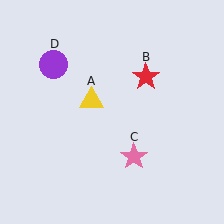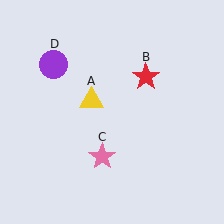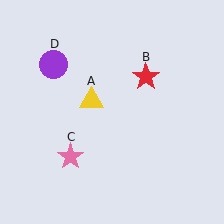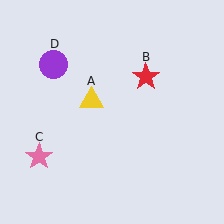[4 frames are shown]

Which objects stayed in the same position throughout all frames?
Yellow triangle (object A) and red star (object B) and purple circle (object D) remained stationary.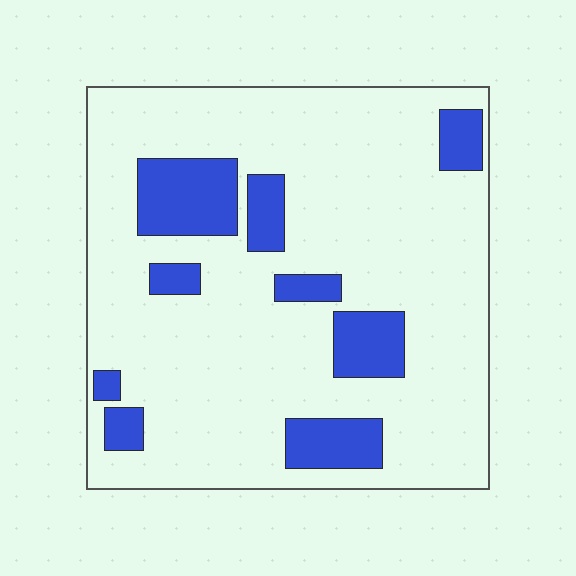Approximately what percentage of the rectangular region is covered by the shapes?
Approximately 20%.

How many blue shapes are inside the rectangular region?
9.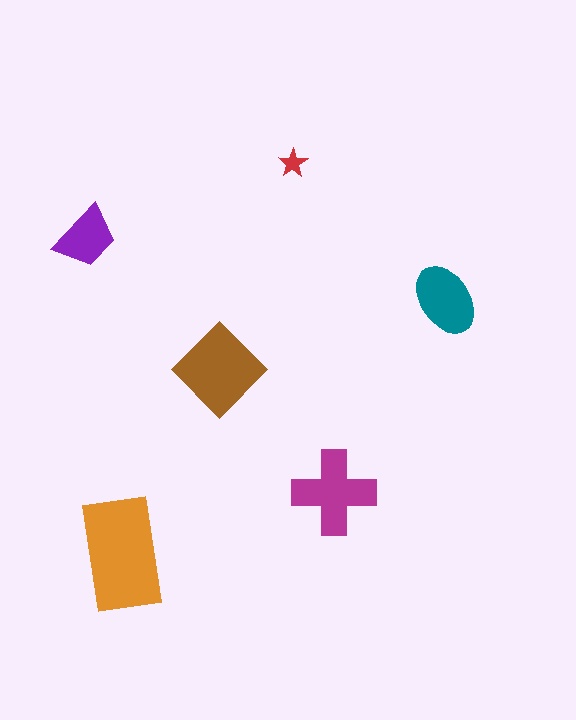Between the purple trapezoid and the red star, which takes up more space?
The purple trapezoid.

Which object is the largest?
The orange rectangle.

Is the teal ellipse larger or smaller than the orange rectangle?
Smaller.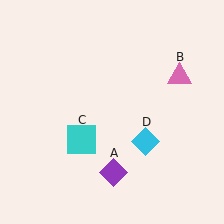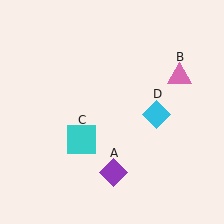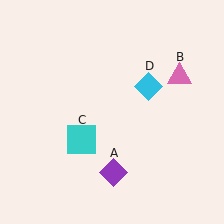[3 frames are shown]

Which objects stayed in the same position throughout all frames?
Purple diamond (object A) and pink triangle (object B) and cyan square (object C) remained stationary.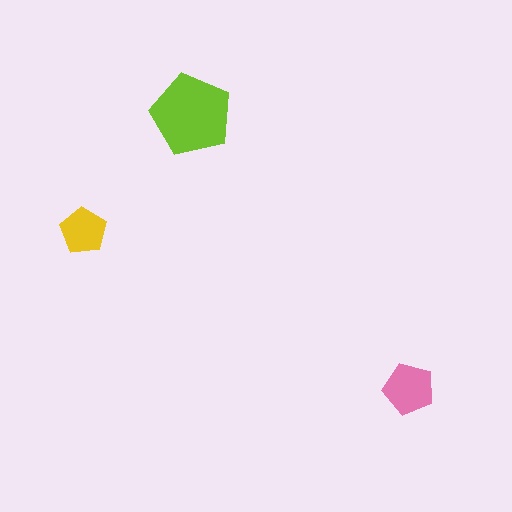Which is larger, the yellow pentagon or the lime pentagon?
The lime one.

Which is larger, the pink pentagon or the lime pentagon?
The lime one.